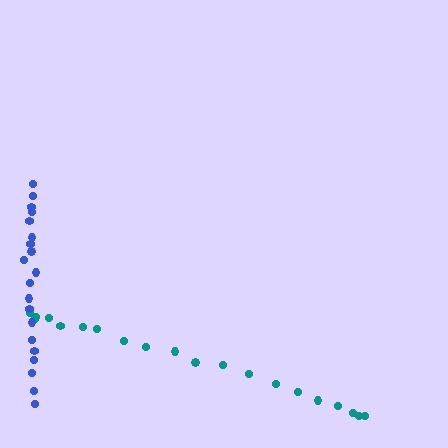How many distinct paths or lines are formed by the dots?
There are 2 distinct paths.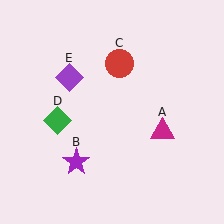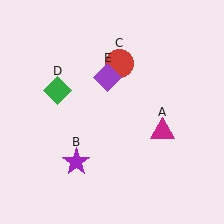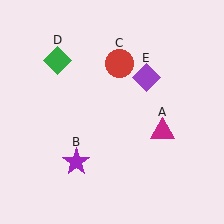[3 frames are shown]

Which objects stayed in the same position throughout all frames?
Magenta triangle (object A) and purple star (object B) and red circle (object C) remained stationary.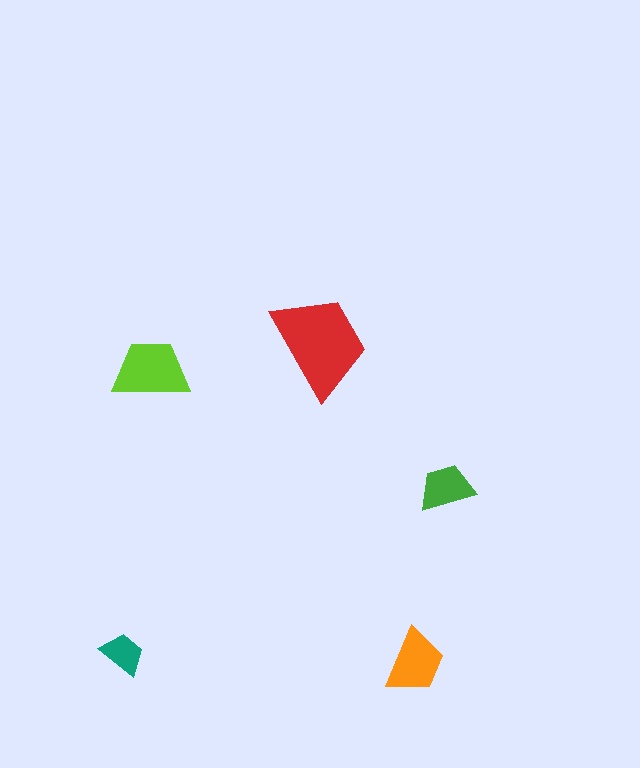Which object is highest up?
The red trapezoid is topmost.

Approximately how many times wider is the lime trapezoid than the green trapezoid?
About 1.5 times wider.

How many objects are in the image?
There are 5 objects in the image.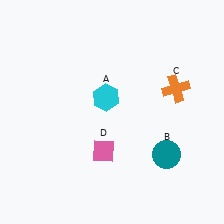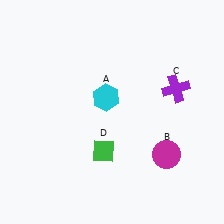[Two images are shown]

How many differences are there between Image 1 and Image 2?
There are 3 differences between the two images.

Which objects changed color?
B changed from teal to magenta. C changed from orange to purple. D changed from pink to green.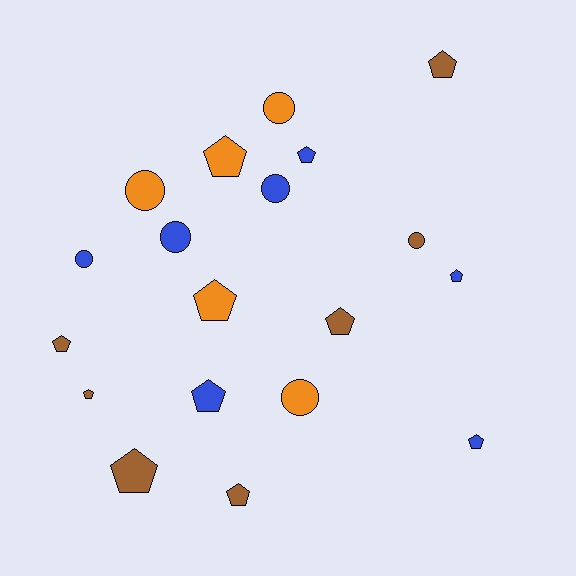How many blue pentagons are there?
There are 4 blue pentagons.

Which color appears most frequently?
Brown, with 7 objects.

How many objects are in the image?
There are 19 objects.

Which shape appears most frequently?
Pentagon, with 12 objects.